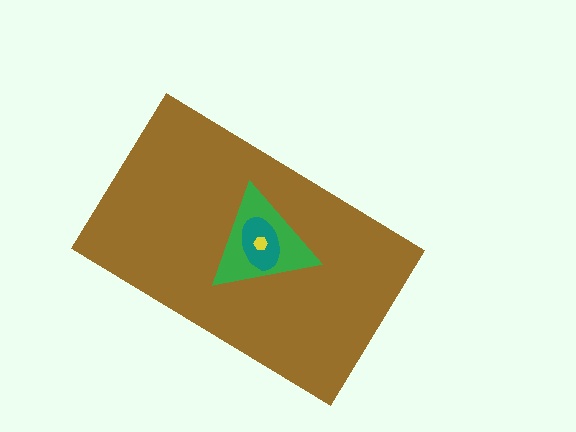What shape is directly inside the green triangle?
The teal ellipse.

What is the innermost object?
The yellow hexagon.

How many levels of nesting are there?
4.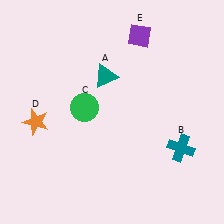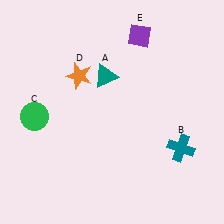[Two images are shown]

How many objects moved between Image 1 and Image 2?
2 objects moved between the two images.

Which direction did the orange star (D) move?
The orange star (D) moved up.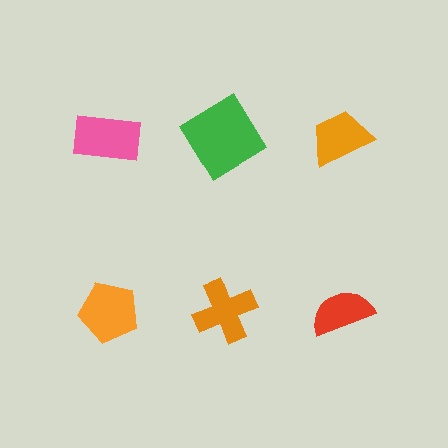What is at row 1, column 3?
An orange trapezoid.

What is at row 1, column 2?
A green diamond.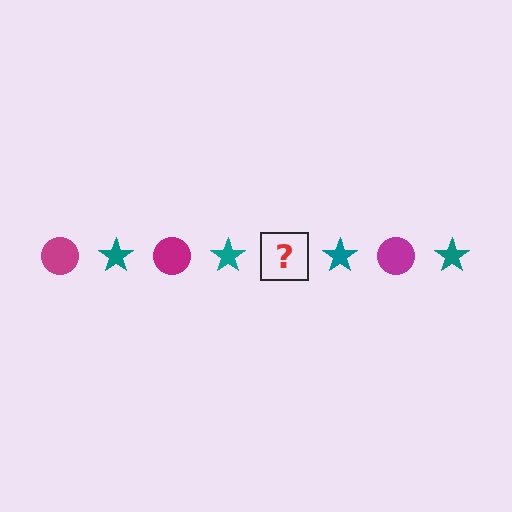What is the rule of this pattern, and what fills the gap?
The rule is that the pattern alternates between magenta circle and teal star. The gap should be filled with a magenta circle.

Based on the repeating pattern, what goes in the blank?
The blank should be a magenta circle.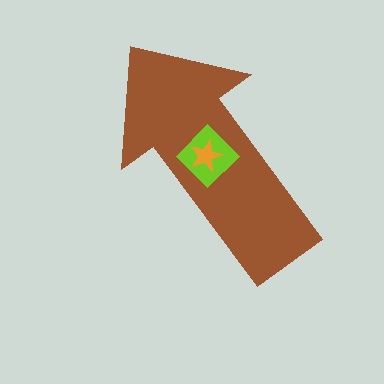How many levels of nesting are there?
3.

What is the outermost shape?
The brown arrow.